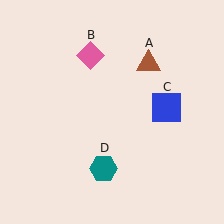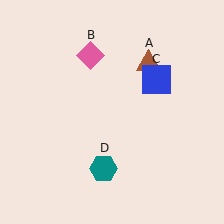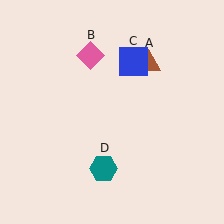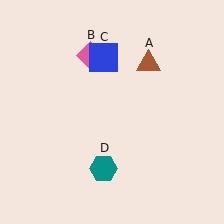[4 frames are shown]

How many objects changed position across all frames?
1 object changed position: blue square (object C).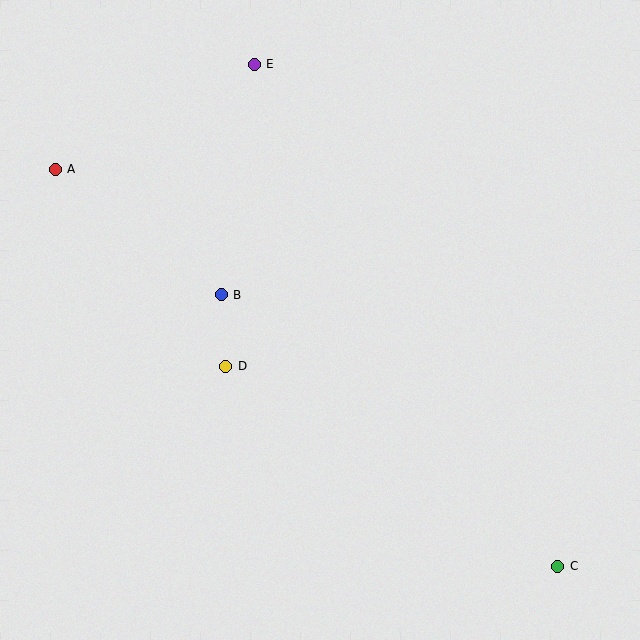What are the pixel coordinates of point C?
Point C is at (558, 566).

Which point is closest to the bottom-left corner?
Point D is closest to the bottom-left corner.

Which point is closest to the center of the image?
Point B at (221, 295) is closest to the center.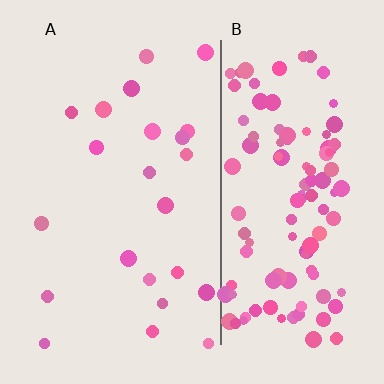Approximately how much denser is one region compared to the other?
Approximately 5.3× — region B over region A.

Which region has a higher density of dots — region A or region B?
B (the right).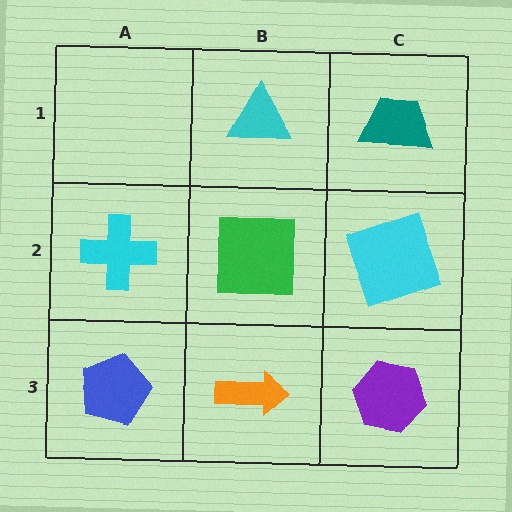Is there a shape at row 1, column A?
No, that cell is empty.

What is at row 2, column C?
A cyan square.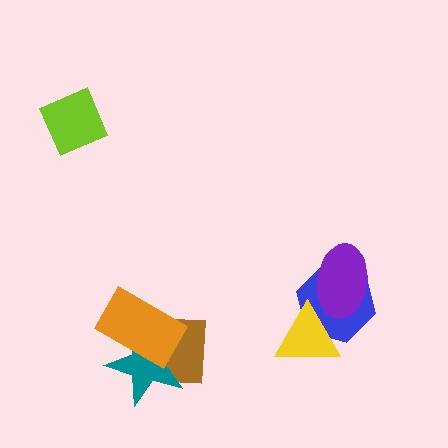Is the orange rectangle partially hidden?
No, no other shape covers it.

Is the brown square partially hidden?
Yes, it is partially covered by another shape.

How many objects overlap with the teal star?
2 objects overlap with the teal star.